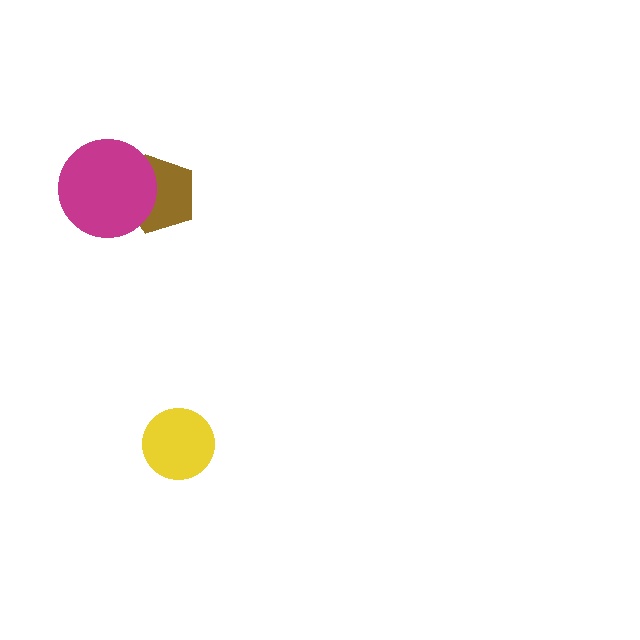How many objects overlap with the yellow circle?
0 objects overlap with the yellow circle.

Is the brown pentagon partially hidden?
Yes, it is partially covered by another shape.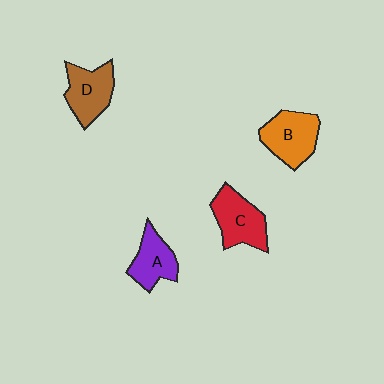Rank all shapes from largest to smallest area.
From largest to smallest: B (orange), C (red), D (brown), A (purple).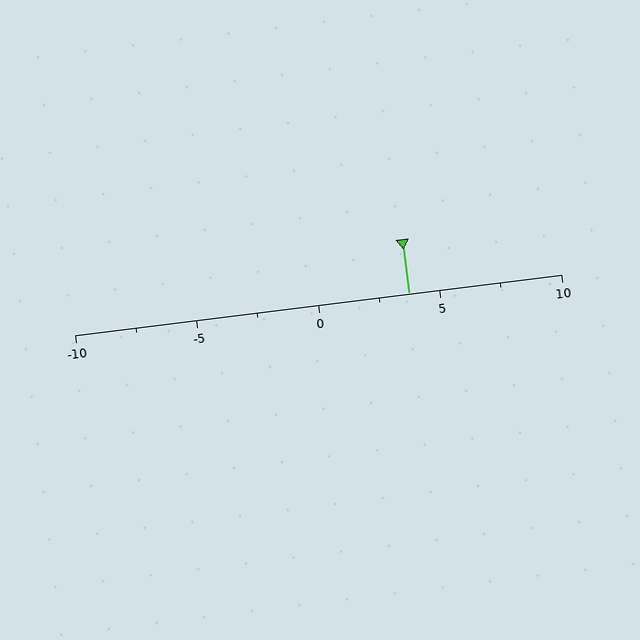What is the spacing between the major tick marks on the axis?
The major ticks are spaced 5 apart.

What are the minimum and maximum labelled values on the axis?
The axis runs from -10 to 10.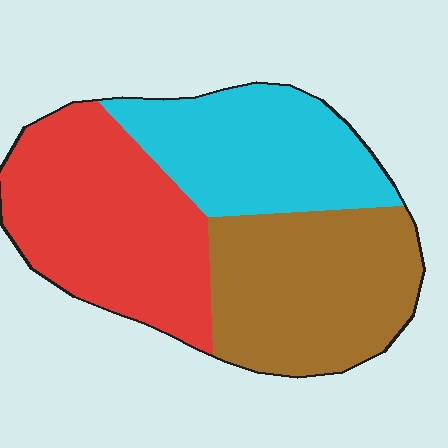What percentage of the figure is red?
Red covers around 35% of the figure.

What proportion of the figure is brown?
Brown covers roughly 35% of the figure.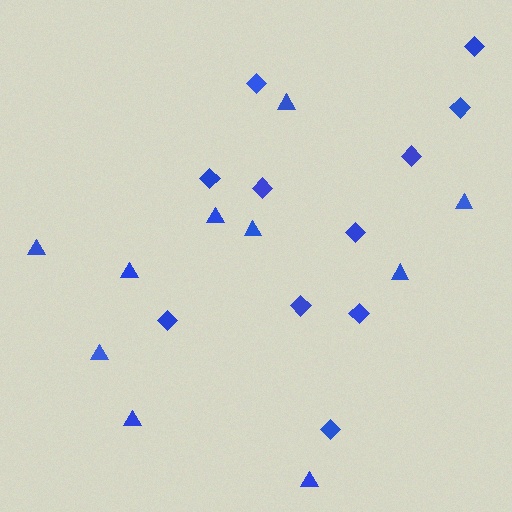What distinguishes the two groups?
There are 2 groups: one group of diamonds (11) and one group of triangles (10).